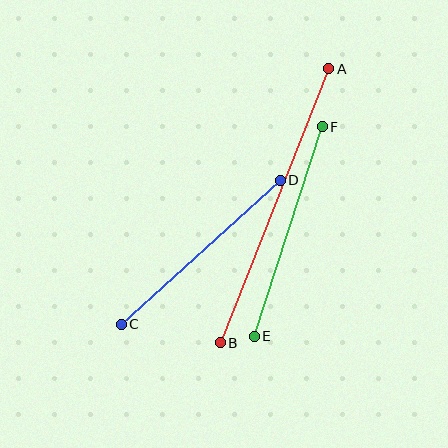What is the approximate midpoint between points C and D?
The midpoint is at approximately (201, 252) pixels.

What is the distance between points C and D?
The distance is approximately 215 pixels.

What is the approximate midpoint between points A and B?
The midpoint is at approximately (274, 206) pixels.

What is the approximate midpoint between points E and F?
The midpoint is at approximately (288, 231) pixels.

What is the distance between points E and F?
The distance is approximately 221 pixels.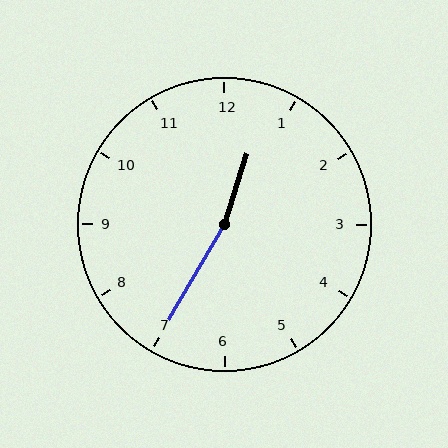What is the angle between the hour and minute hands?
Approximately 168 degrees.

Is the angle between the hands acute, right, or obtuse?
It is obtuse.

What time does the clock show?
12:35.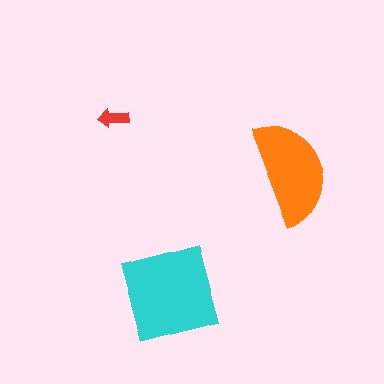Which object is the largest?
The cyan square.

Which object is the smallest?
The red arrow.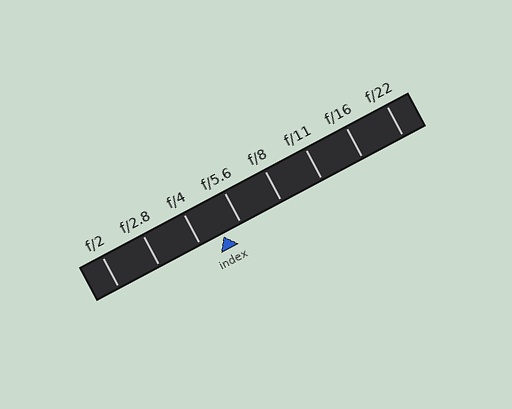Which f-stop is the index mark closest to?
The index mark is closest to f/5.6.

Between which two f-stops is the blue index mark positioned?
The index mark is between f/4 and f/5.6.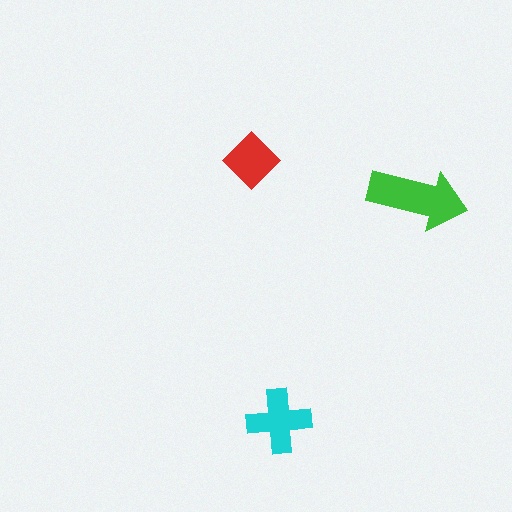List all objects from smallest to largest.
The red diamond, the cyan cross, the green arrow.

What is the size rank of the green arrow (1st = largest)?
1st.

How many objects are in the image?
There are 3 objects in the image.